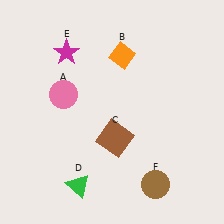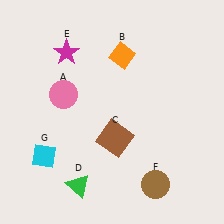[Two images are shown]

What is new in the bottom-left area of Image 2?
A cyan diamond (G) was added in the bottom-left area of Image 2.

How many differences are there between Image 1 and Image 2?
There is 1 difference between the two images.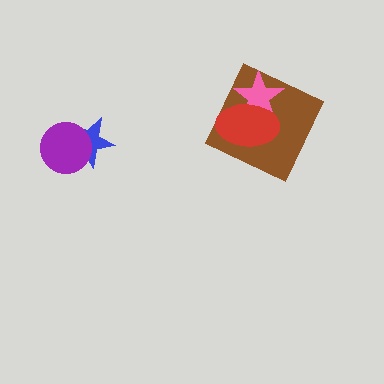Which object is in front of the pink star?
The red ellipse is in front of the pink star.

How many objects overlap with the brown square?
2 objects overlap with the brown square.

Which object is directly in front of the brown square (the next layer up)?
The pink star is directly in front of the brown square.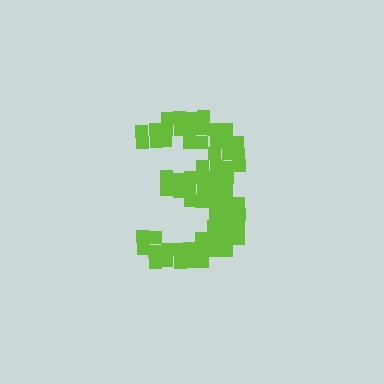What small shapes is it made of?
It is made of small squares.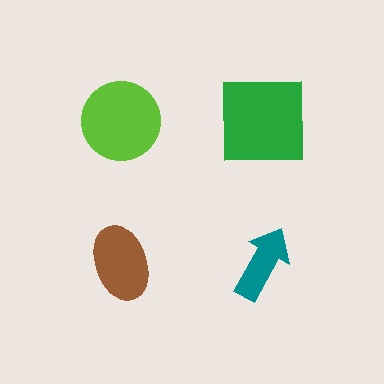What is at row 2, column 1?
A brown ellipse.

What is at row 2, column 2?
A teal arrow.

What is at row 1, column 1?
A lime circle.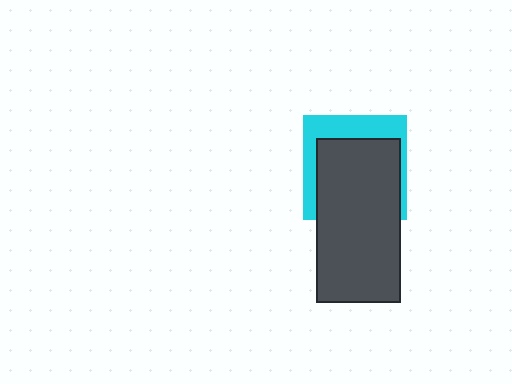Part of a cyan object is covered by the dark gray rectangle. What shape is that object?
It is a square.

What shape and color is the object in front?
The object in front is a dark gray rectangle.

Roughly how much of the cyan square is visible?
A small part of it is visible (roughly 35%).